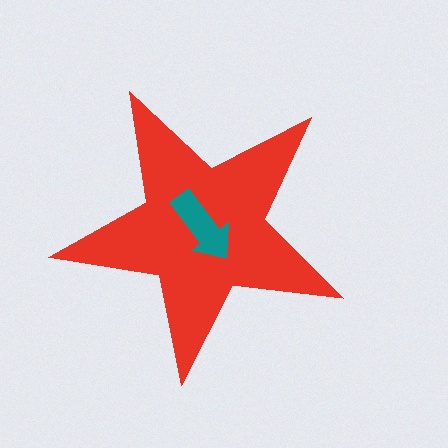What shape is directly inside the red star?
The teal arrow.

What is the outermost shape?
The red star.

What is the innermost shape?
The teal arrow.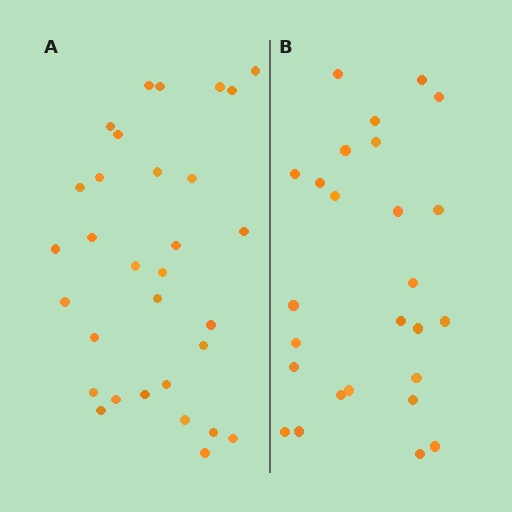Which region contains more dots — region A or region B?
Region A (the left region) has more dots.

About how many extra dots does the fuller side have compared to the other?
Region A has about 5 more dots than region B.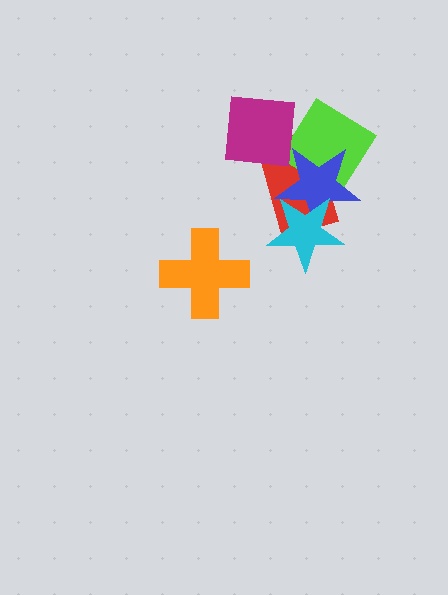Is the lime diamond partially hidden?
Yes, it is partially covered by another shape.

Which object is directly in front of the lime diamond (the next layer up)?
The blue star is directly in front of the lime diamond.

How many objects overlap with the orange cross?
0 objects overlap with the orange cross.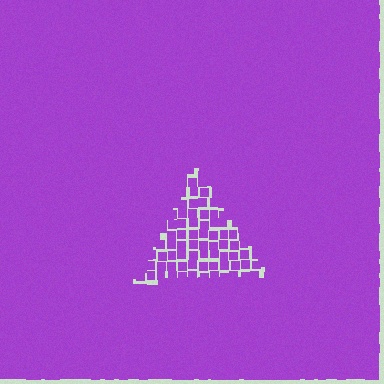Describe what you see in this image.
The image contains small purple elements arranged at two different densities. A triangle-shaped region is visible where the elements are less densely packed than the surrounding area.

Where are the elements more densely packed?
The elements are more densely packed outside the triangle boundary.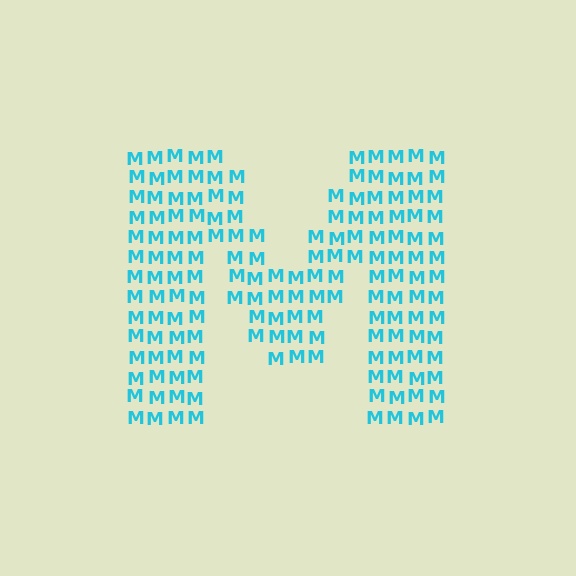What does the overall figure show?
The overall figure shows the letter M.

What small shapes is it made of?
It is made of small letter M's.